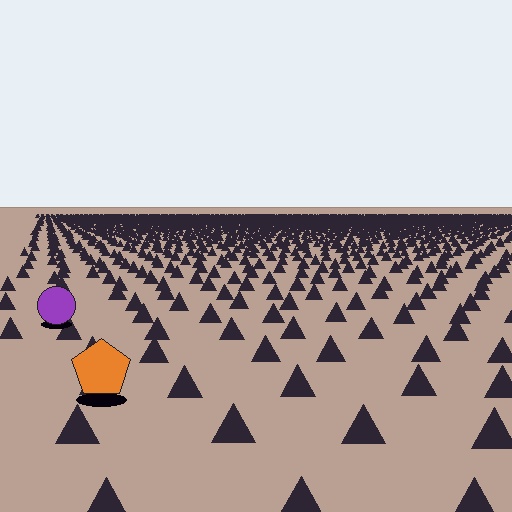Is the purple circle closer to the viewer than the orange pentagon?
No. The orange pentagon is closer — you can tell from the texture gradient: the ground texture is coarser near it.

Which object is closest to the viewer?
The orange pentagon is closest. The texture marks near it are larger and more spread out.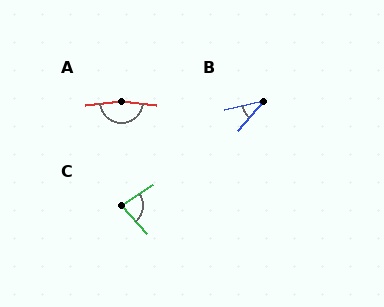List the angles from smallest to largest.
B (37°), C (80°), A (169°).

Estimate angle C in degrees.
Approximately 80 degrees.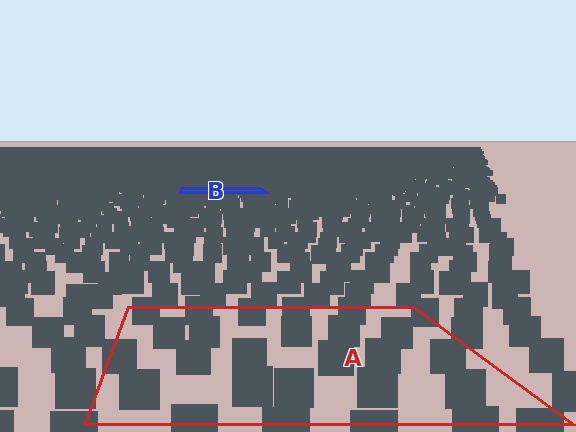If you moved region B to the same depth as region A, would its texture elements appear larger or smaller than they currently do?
They would appear larger. At a closer depth, the same texture elements are projected at a bigger on-screen size.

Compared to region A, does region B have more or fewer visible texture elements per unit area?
Region B has more texture elements per unit area — they are packed more densely because it is farther away.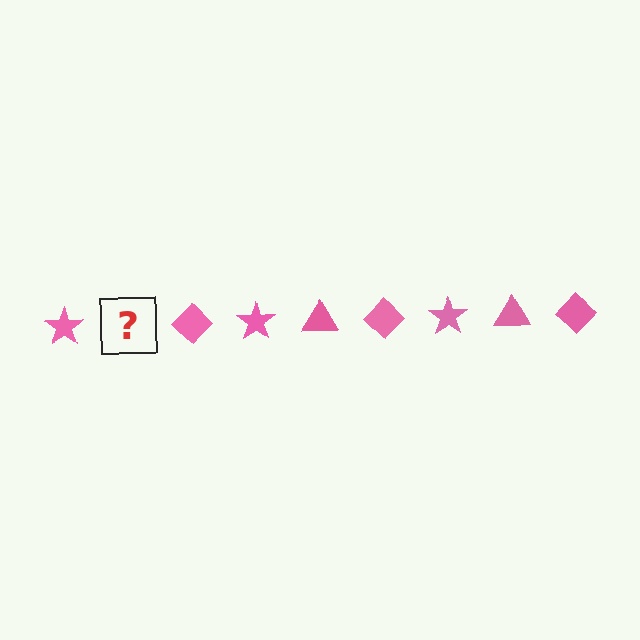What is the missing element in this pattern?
The missing element is a pink triangle.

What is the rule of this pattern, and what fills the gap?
The rule is that the pattern cycles through star, triangle, diamond shapes in pink. The gap should be filled with a pink triangle.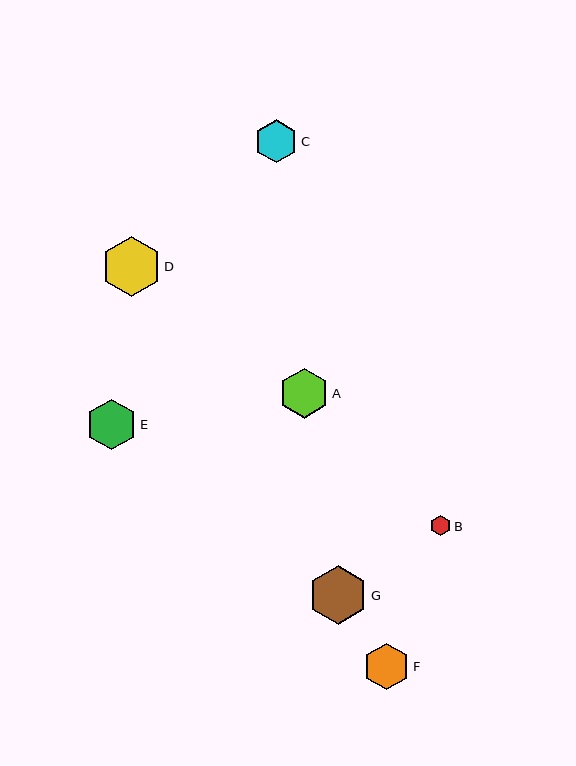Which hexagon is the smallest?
Hexagon B is the smallest with a size of approximately 21 pixels.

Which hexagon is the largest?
Hexagon D is the largest with a size of approximately 60 pixels.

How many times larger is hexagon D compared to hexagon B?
Hexagon D is approximately 2.9 times the size of hexagon B.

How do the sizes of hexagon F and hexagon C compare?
Hexagon F and hexagon C are approximately the same size.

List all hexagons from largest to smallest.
From largest to smallest: D, G, E, A, F, C, B.